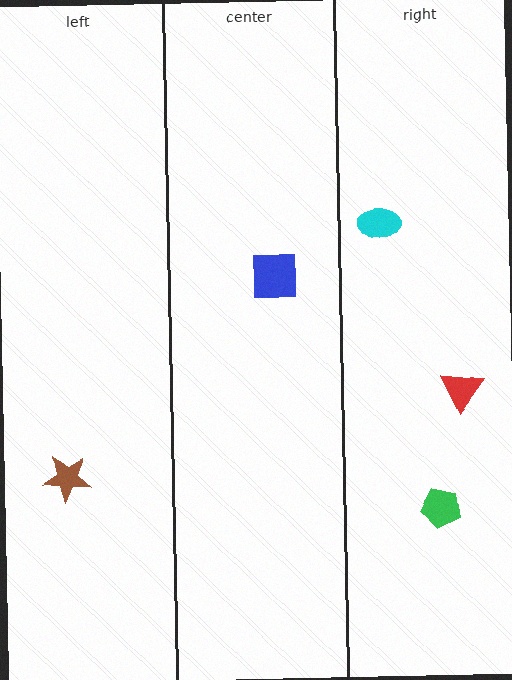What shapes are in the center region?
The blue square.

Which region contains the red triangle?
The right region.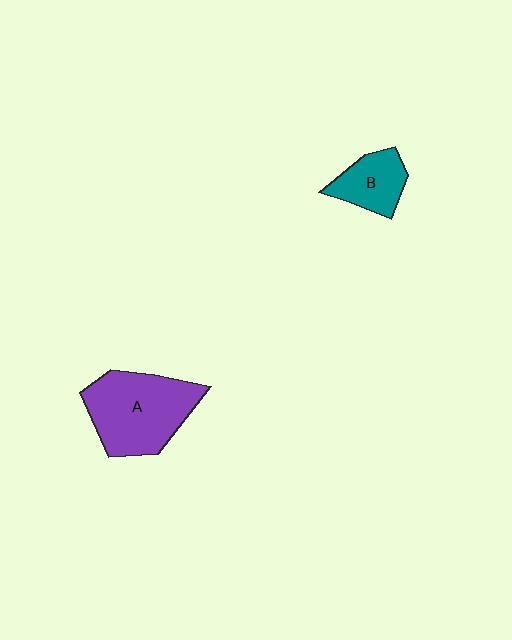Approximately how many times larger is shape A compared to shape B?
Approximately 2.1 times.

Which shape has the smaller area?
Shape B (teal).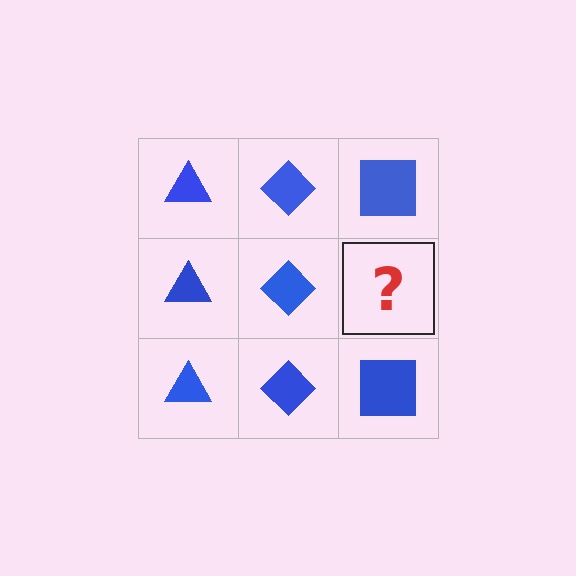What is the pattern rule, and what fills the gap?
The rule is that each column has a consistent shape. The gap should be filled with a blue square.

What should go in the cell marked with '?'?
The missing cell should contain a blue square.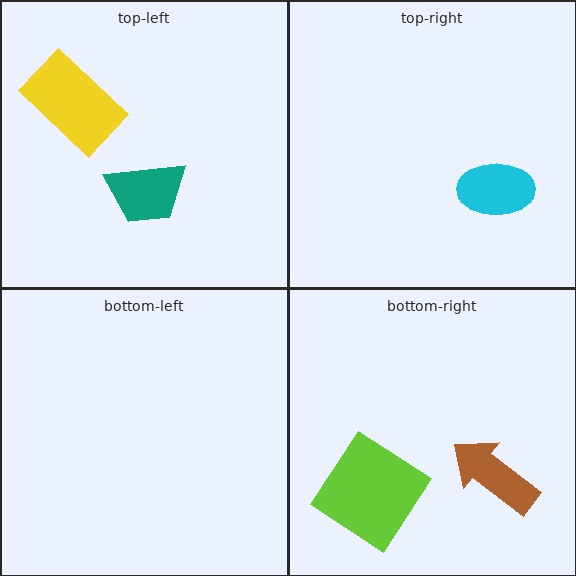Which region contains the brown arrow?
The bottom-right region.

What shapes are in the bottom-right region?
The brown arrow, the lime diamond.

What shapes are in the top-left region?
The yellow rectangle, the teal trapezoid.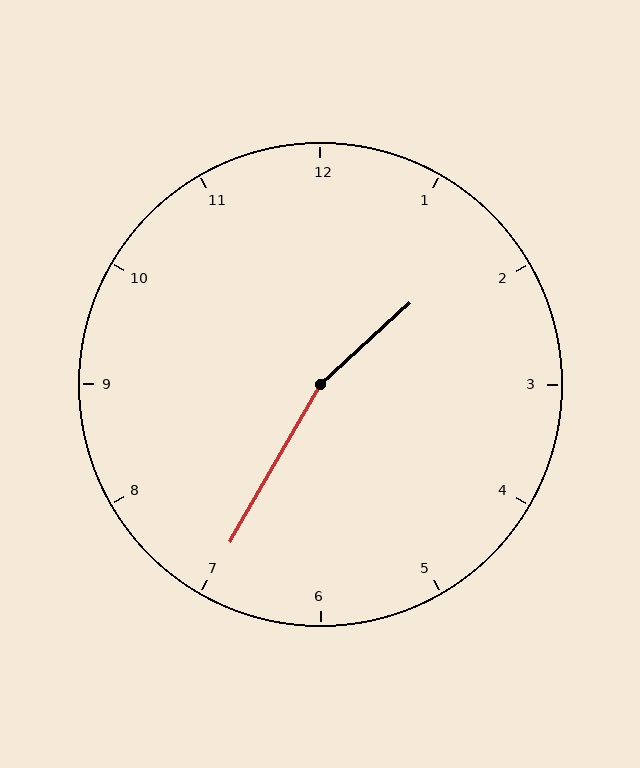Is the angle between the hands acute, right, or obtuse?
It is obtuse.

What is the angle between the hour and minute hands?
Approximately 162 degrees.